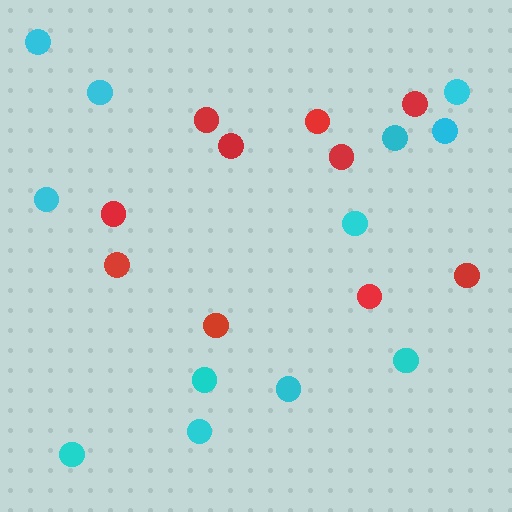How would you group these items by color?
There are 2 groups: one group of cyan circles (12) and one group of red circles (10).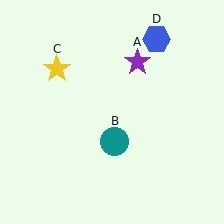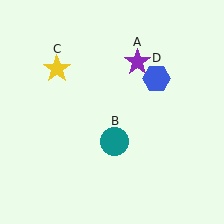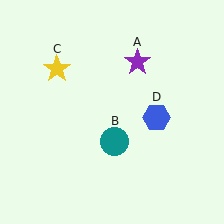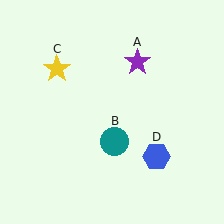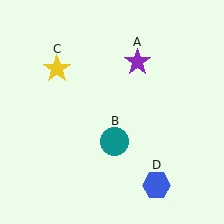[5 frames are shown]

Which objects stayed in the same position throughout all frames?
Purple star (object A) and teal circle (object B) and yellow star (object C) remained stationary.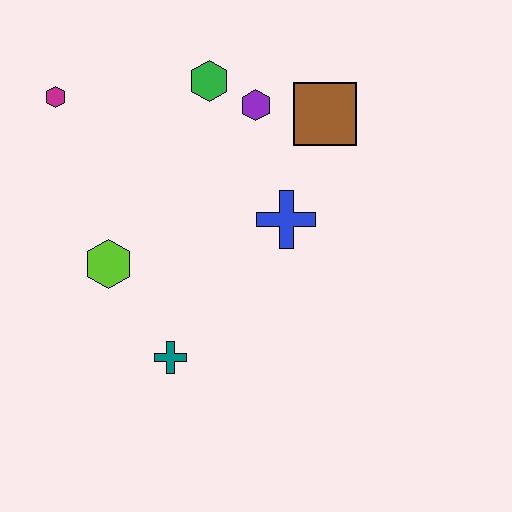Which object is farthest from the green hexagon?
The teal cross is farthest from the green hexagon.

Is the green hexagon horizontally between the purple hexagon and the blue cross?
No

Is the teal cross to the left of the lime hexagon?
No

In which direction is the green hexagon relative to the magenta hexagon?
The green hexagon is to the right of the magenta hexagon.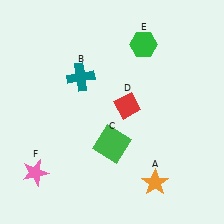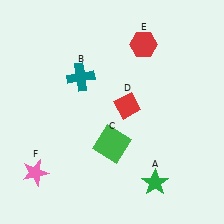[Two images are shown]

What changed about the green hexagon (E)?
In Image 1, E is green. In Image 2, it changed to red.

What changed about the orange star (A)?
In Image 1, A is orange. In Image 2, it changed to green.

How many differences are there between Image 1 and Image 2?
There are 2 differences between the two images.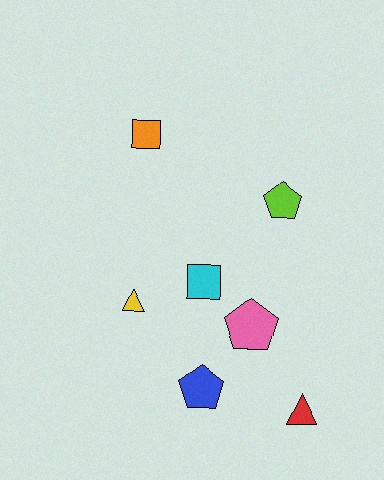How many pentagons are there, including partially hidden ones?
There are 3 pentagons.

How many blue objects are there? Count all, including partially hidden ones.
There is 1 blue object.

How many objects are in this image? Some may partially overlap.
There are 7 objects.